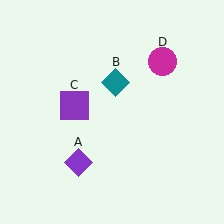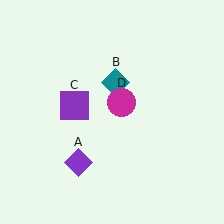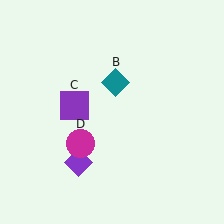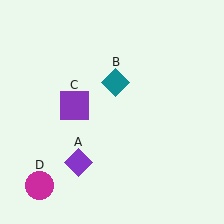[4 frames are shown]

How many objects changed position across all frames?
1 object changed position: magenta circle (object D).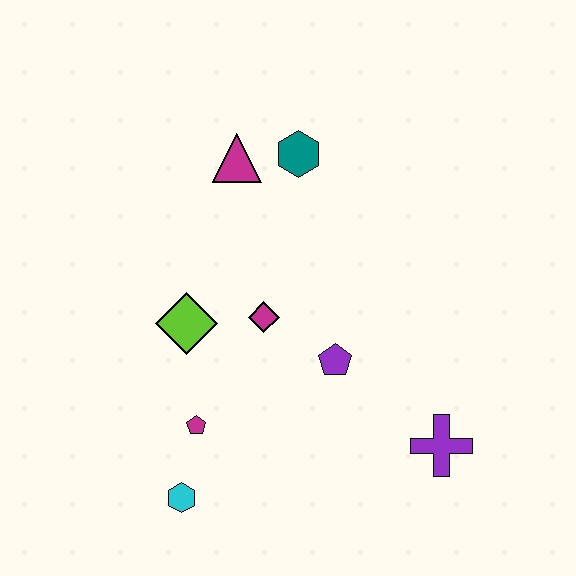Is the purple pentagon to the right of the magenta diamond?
Yes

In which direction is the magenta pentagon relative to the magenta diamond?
The magenta pentagon is below the magenta diamond.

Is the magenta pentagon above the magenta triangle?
No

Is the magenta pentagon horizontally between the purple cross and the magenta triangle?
No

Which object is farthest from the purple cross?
The magenta triangle is farthest from the purple cross.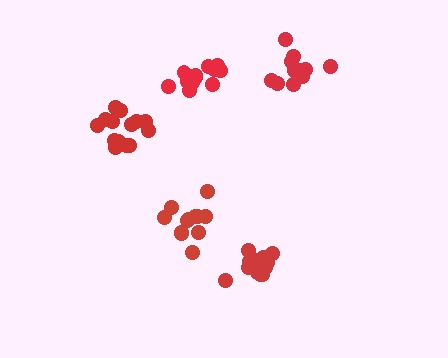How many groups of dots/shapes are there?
There are 5 groups.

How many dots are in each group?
Group 1: 12 dots, Group 2: 12 dots, Group 3: 15 dots, Group 4: 14 dots, Group 5: 14 dots (67 total).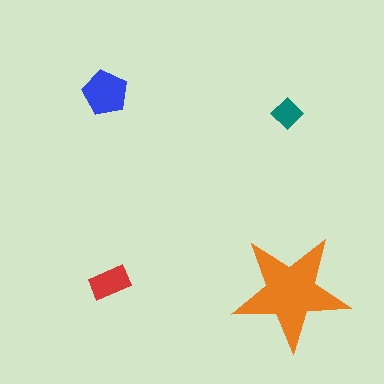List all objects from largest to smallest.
The orange star, the blue pentagon, the red rectangle, the teal diamond.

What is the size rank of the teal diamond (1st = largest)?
4th.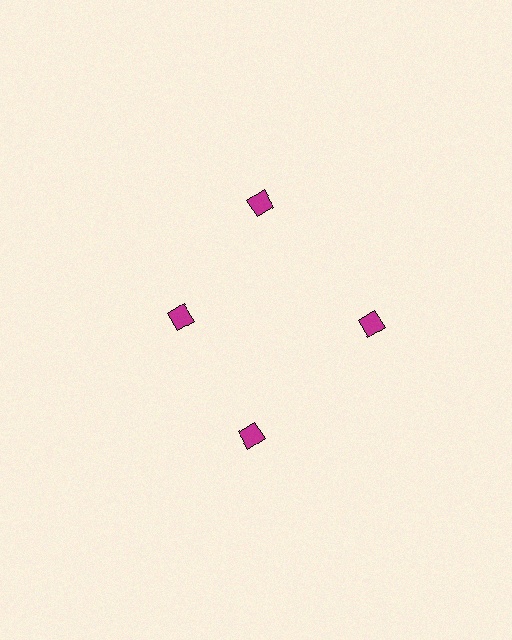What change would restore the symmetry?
The symmetry would be restored by moving it outward, back onto the ring so that all 4 diamonds sit at equal angles and equal distance from the center.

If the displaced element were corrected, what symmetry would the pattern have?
It would have 4-fold rotational symmetry — the pattern would map onto itself every 90 degrees.